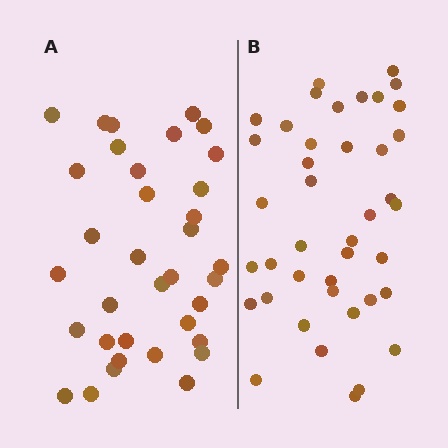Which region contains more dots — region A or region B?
Region B (the right region) has more dots.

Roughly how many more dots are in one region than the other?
Region B has about 6 more dots than region A.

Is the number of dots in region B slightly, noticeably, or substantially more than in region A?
Region B has only slightly more — the two regions are fairly close. The ratio is roughly 1.2 to 1.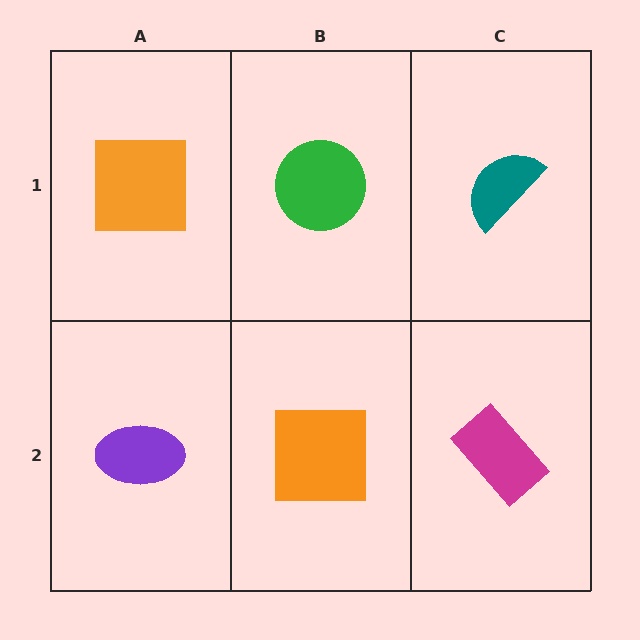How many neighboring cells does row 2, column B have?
3.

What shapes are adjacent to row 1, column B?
An orange square (row 2, column B), an orange square (row 1, column A), a teal semicircle (row 1, column C).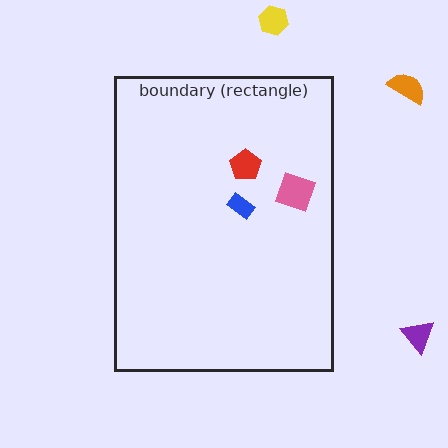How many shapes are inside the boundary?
3 inside, 3 outside.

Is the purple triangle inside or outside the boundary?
Outside.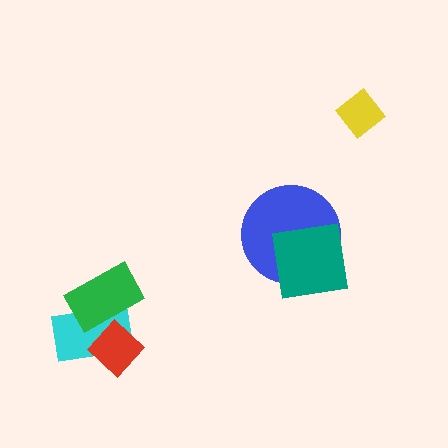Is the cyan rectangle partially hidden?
Yes, it is partially covered by another shape.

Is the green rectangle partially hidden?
Yes, it is partially covered by another shape.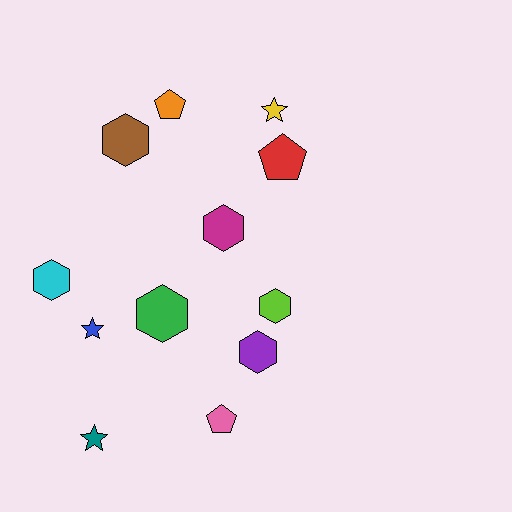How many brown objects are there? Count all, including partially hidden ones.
There is 1 brown object.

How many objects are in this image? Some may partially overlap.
There are 12 objects.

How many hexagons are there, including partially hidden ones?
There are 6 hexagons.